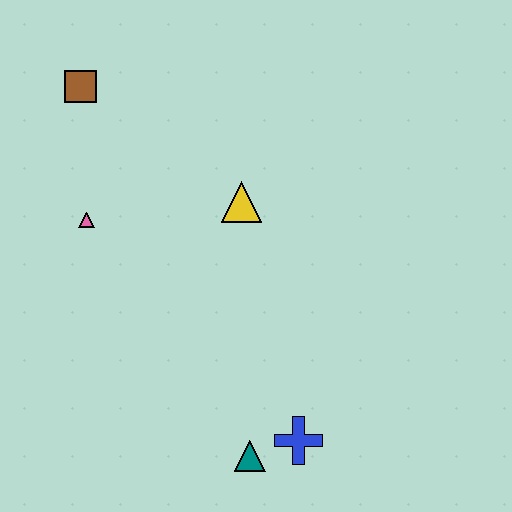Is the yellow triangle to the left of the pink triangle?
No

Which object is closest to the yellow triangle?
The pink triangle is closest to the yellow triangle.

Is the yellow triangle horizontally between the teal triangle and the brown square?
Yes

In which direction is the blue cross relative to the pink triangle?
The blue cross is below the pink triangle.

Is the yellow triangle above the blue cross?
Yes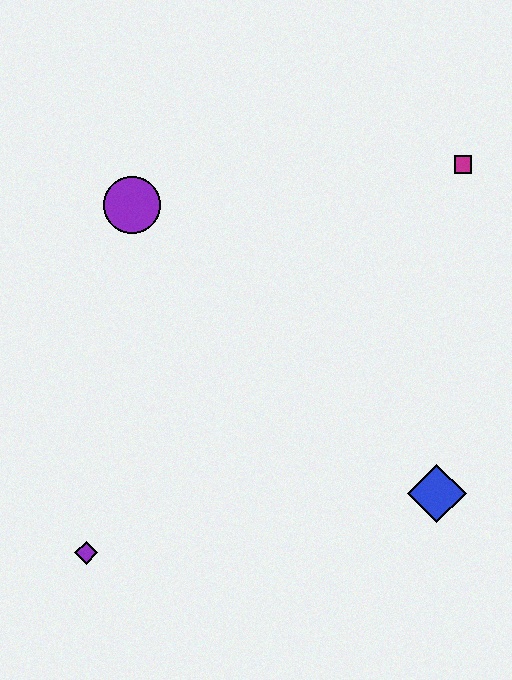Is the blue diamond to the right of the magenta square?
No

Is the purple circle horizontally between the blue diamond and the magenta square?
No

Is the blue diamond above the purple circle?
No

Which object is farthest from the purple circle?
The blue diamond is farthest from the purple circle.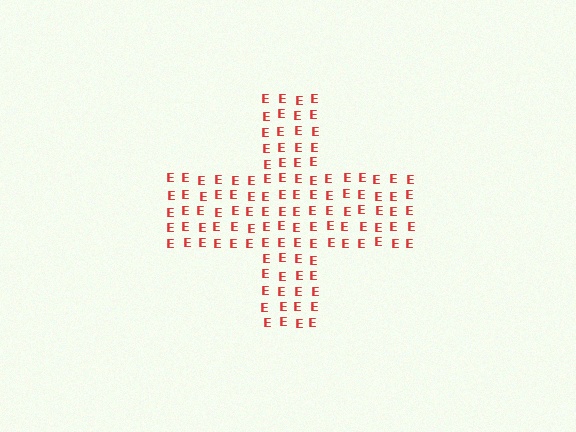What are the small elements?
The small elements are letter E's.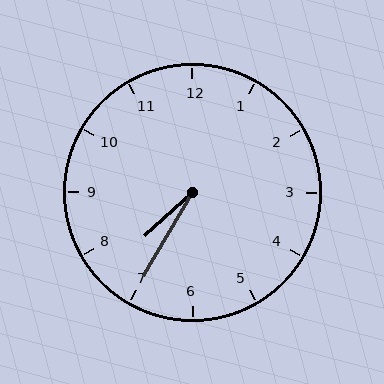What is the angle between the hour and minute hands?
Approximately 18 degrees.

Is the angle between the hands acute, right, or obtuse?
It is acute.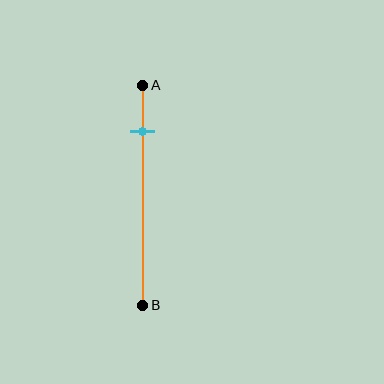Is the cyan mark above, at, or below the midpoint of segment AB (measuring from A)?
The cyan mark is above the midpoint of segment AB.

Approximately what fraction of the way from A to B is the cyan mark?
The cyan mark is approximately 20% of the way from A to B.